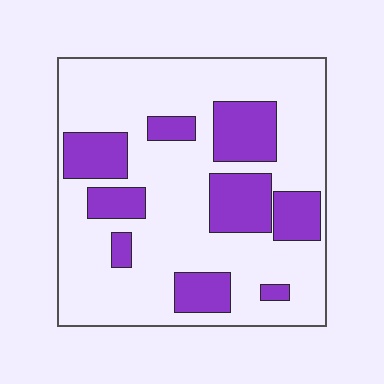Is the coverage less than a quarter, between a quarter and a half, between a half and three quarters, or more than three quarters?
Between a quarter and a half.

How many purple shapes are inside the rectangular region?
9.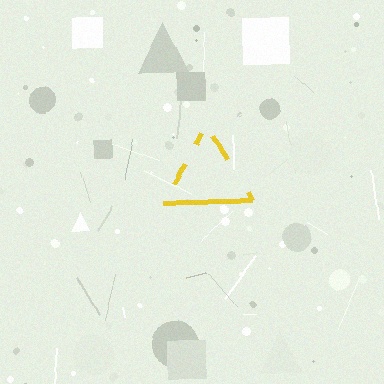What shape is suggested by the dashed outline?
The dashed outline suggests a triangle.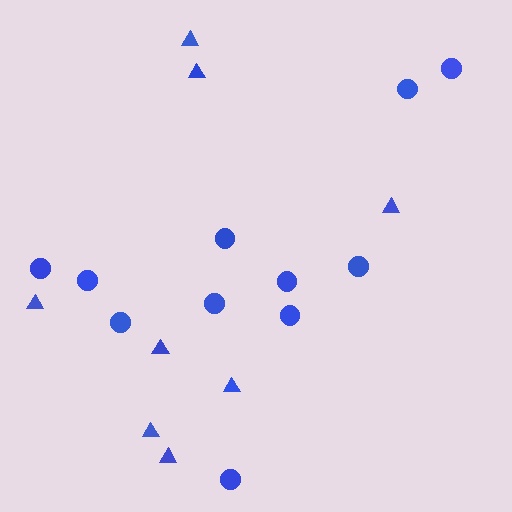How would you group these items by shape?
There are 2 groups: one group of circles (11) and one group of triangles (8).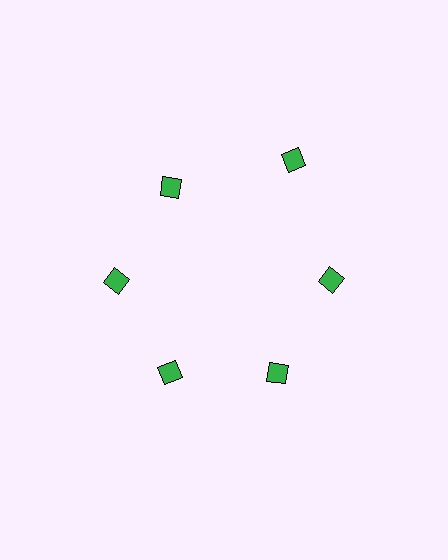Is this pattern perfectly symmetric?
No. The 6 green squares are arranged in a ring, but one element near the 1 o'clock position is pushed outward from the center, breaking the 6-fold rotational symmetry.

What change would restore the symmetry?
The symmetry would be restored by moving it inward, back onto the ring so that all 6 squares sit at equal angles and equal distance from the center.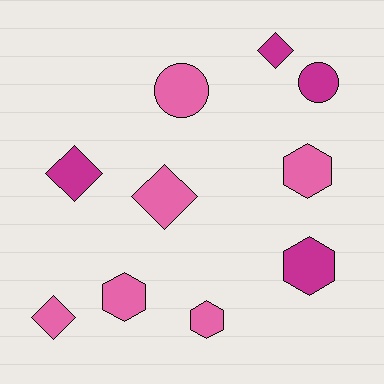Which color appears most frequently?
Pink, with 6 objects.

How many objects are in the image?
There are 10 objects.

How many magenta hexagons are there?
There is 1 magenta hexagon.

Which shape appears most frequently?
Diamond, with 4 objects.